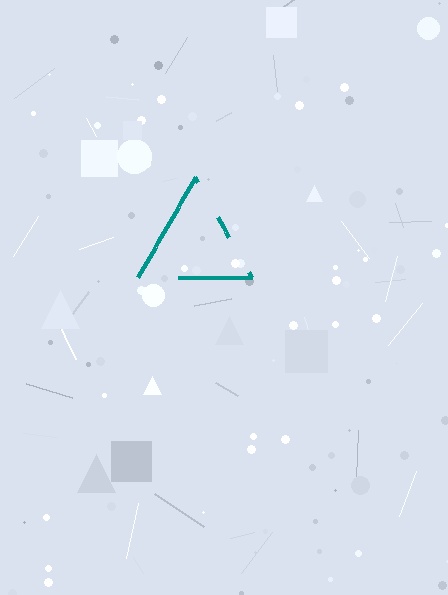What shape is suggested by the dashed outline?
The dashed outline suggests a triangle.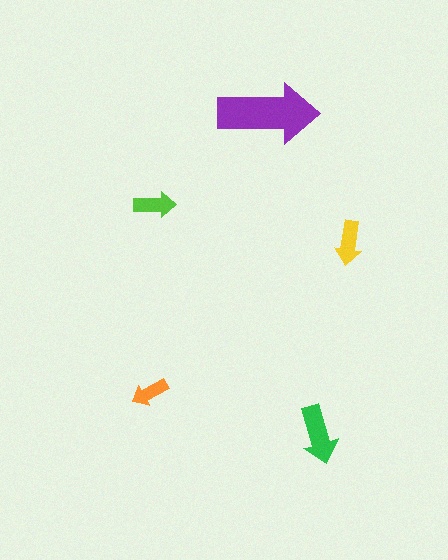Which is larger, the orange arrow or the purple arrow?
The purple one.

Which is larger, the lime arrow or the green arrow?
The green one.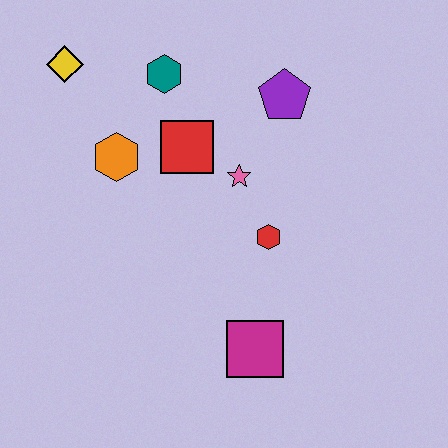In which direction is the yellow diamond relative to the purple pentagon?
The yellow diamond is to the left of the purple pentagon.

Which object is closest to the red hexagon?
The pink star is closest to the red hexagon.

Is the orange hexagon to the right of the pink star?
No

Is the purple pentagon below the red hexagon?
No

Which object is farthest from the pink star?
The yellow diamond is farthest from the pink star.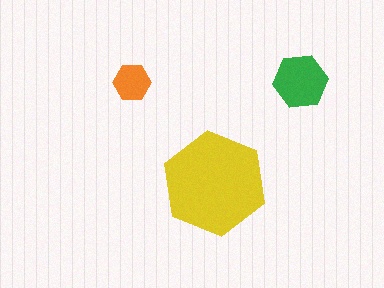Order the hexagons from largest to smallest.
the yellow one, the green one, the orange one.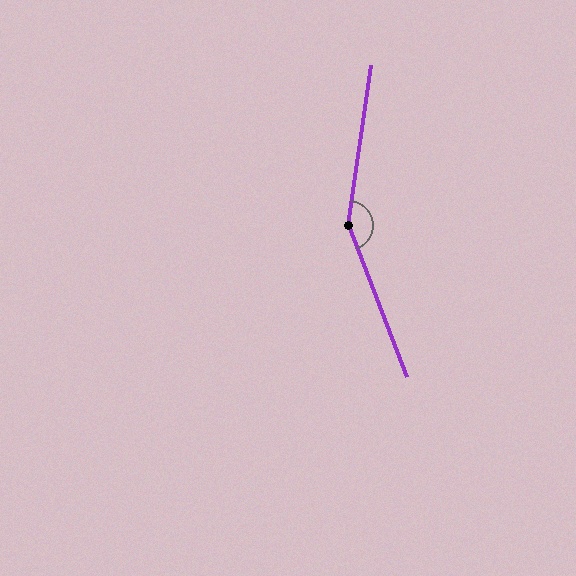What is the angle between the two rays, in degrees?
Approximately 150 degrees.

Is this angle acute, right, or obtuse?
It is obtuse.